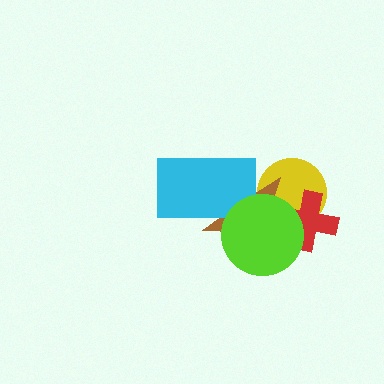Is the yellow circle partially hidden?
Yes, it is partially covered by another shape.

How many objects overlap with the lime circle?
4 objects overlap with the lime circle.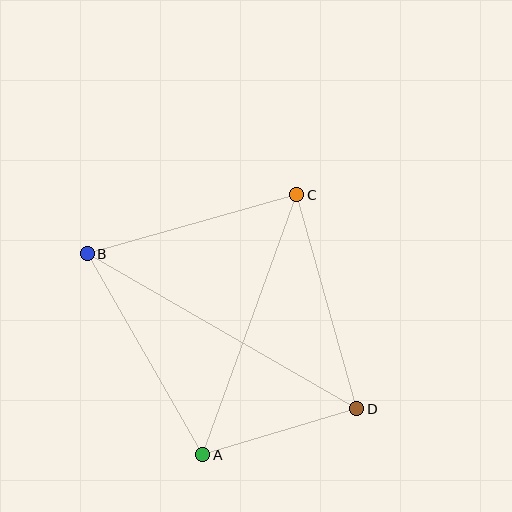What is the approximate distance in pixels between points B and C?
The distance between B and C is approximately 218 pixels.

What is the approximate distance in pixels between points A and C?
The distance between A and C is approximately 276 pixels.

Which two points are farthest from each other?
Points B and D are farthest from each other.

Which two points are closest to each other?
Points A and D are closest to each other.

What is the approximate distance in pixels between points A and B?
The distance between A and B is approximately 232 pixels.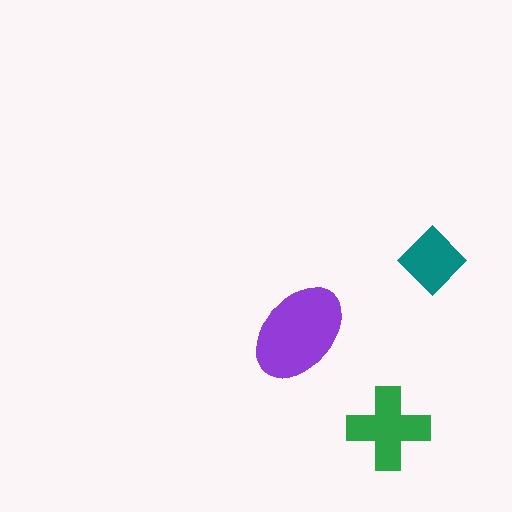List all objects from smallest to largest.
The teal diamond, the green cross, the purple ellipse.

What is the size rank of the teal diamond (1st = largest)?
3rd.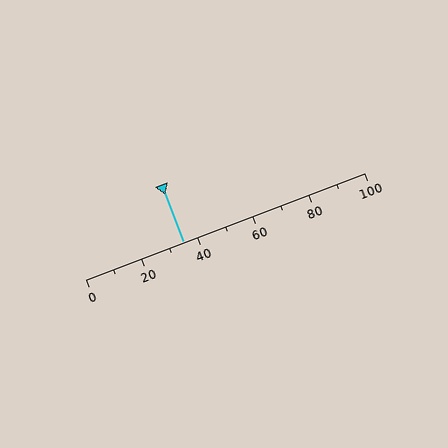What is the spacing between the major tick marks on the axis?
The major ticks are spaced 20 apart.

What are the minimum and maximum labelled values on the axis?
The axis runs from 0 to 100.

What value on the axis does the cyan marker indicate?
The marker indicates approximately 35.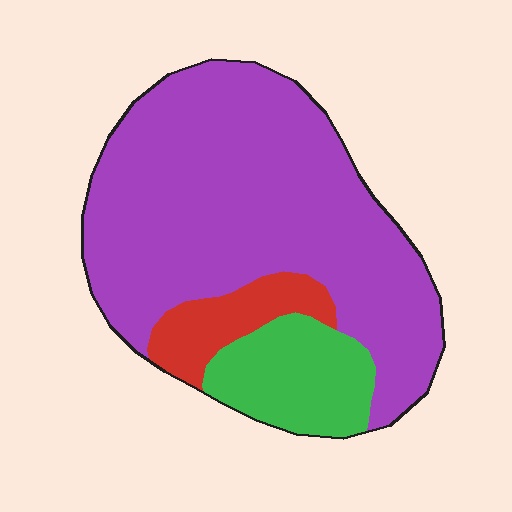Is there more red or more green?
Green.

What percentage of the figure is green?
Green takes up less than a quarter of the figure.